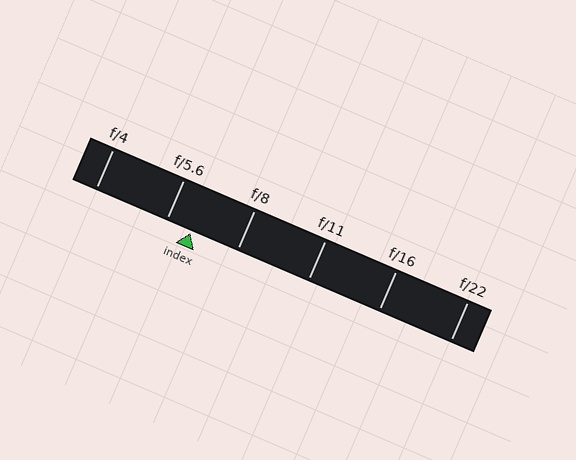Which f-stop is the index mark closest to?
The index mark is closest to f/5.6.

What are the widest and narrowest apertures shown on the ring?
The widest aperture shown is f/4 and the narrowest is f/22.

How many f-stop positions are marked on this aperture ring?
There are 6 f-stop positions marked.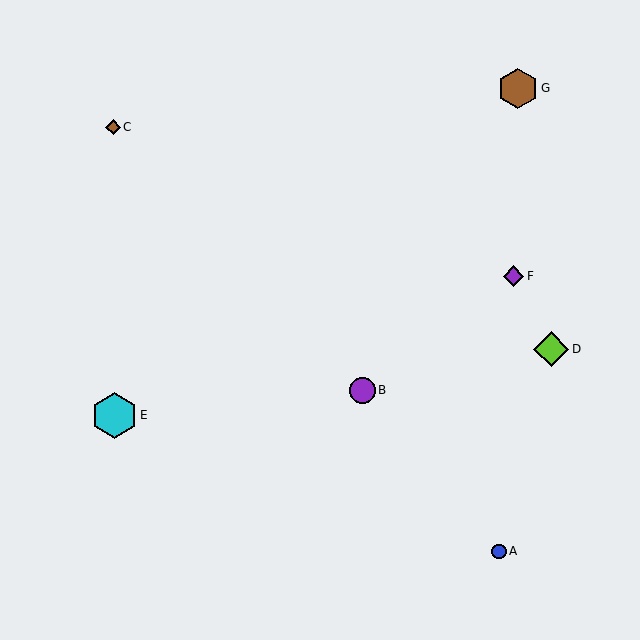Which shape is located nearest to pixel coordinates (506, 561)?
The blue circle (labeled A) at (499, 551) is nearest to that location.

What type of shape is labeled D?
Shape D is a lime diamond.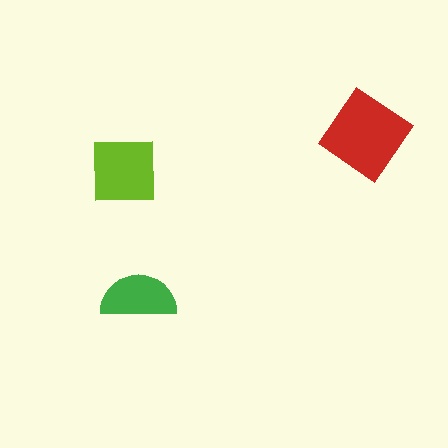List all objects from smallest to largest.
The green semicircle, the lime square, the red diamond.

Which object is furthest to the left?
The lime square is leftmost.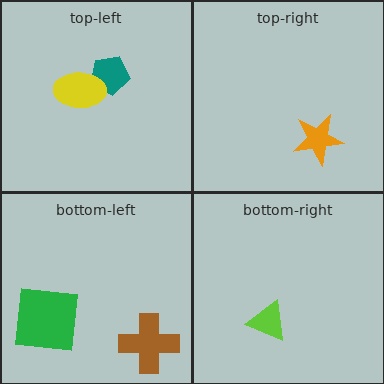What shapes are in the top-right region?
The orange star.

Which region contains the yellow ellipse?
The top-left region.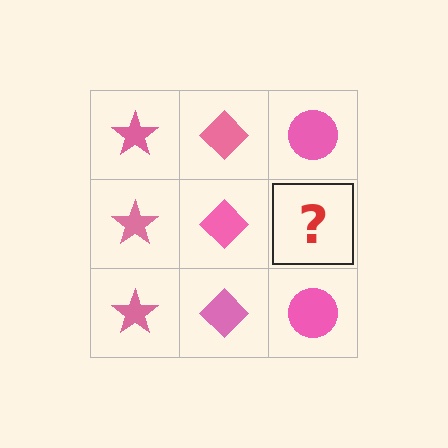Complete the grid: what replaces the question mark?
The question mark should be replaced with a pink circle.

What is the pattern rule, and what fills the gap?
The rule is that each column has a consistent shape. The gap should be filled with a pink circle.